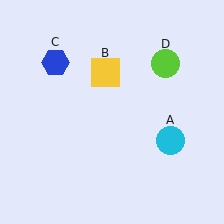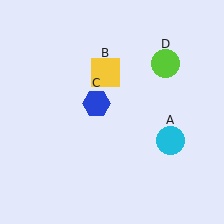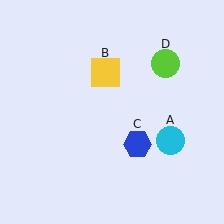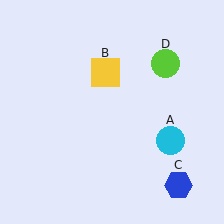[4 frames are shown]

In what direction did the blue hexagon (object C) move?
The blue hexagon (object C) moved down and to the right.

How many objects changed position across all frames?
1 object changed position: blue hexagon (object C).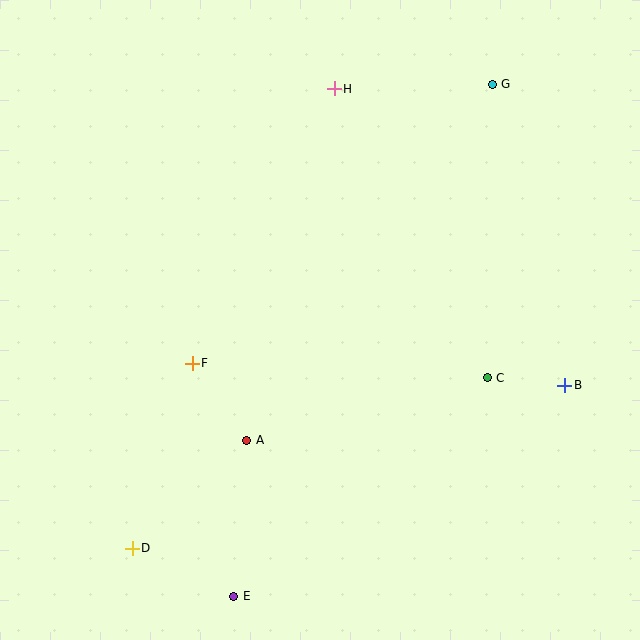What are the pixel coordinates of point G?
Point G is at (492, 84).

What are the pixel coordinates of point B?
Point B is at (565, 385).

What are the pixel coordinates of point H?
Point H is at (334, 89).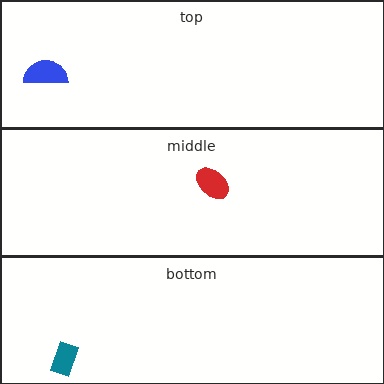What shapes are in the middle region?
The red ellipse.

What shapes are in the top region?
The blue semicircle.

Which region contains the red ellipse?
The middle region.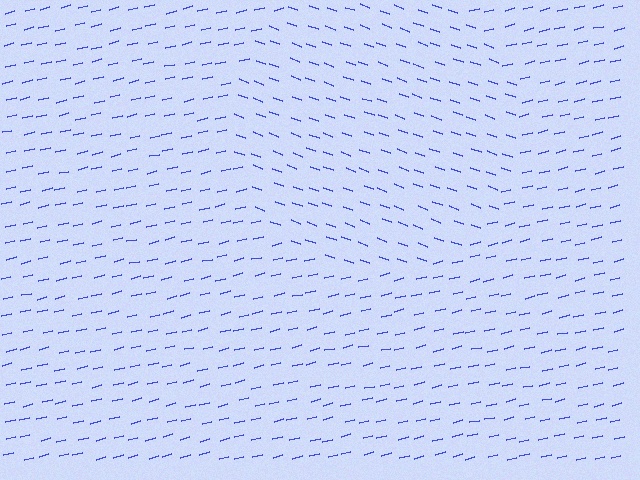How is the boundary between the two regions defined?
The boundary is defined purely by a change in line orientation (approximately 33 degrees difference). All lines are the same color and thickness.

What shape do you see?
I see a circle.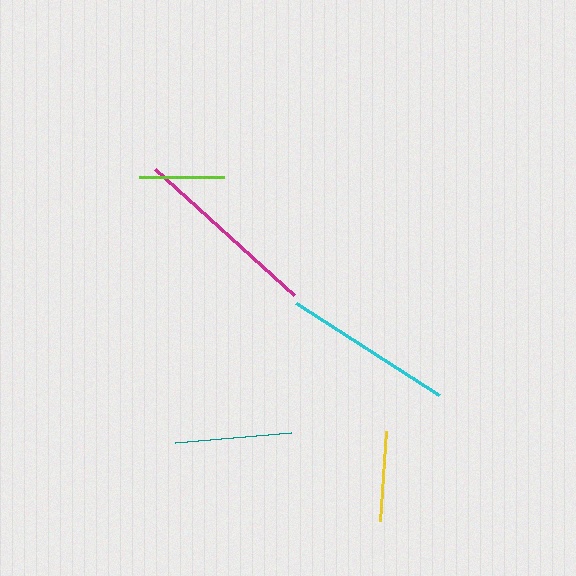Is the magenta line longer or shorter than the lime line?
The magenta line is longer than the lime line.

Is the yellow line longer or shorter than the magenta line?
The magenta line is longer than the yellow line.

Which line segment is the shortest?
The lime line is the shortest at approximately 85 pixels.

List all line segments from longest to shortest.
From longest to shortest: magenta, cyan, teal, yellow, lime.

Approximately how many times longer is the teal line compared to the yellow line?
The teal line is approximately 1.3 times the length of the yellow line.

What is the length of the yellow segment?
The yellow segment is approximately 89 pixels long.